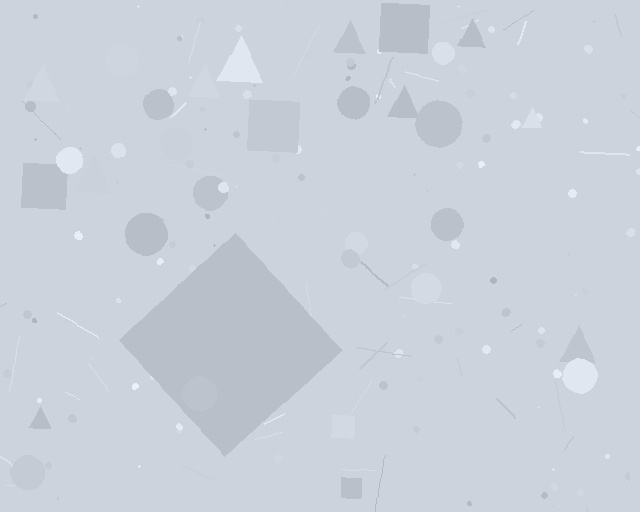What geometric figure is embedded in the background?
A diamond is embedded in the background.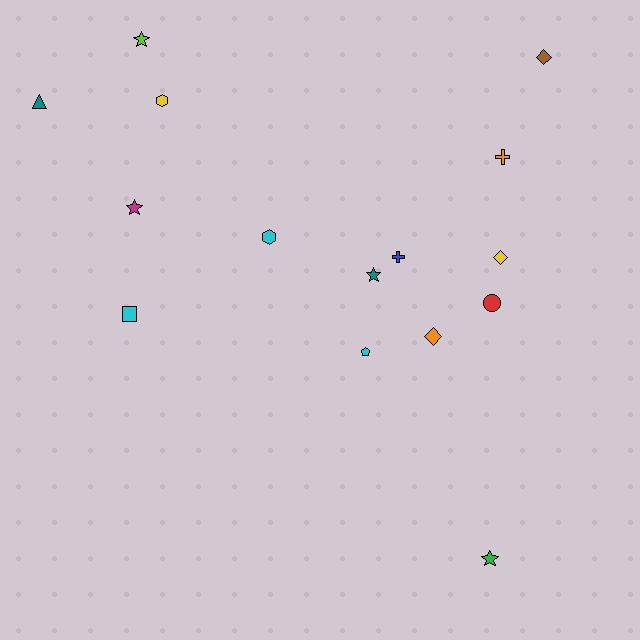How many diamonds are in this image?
There are 3 diamonds.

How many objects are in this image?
There are 15 objects.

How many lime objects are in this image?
There is 1 lime object.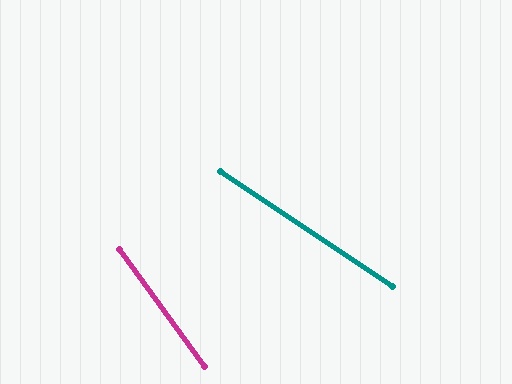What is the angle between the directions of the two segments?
Approximately 20 degrees.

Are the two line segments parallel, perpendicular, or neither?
Neither parallel nor perpendicular — they differ by about 20°.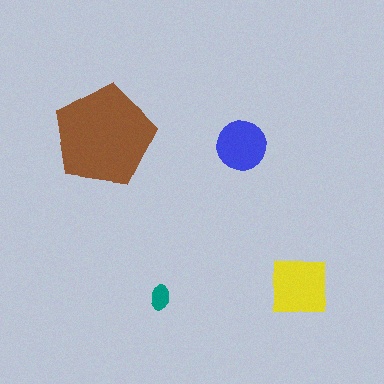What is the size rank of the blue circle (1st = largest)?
3rd.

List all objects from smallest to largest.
The teal ellipse, the blue circle, the yellow square, the brown pentagon.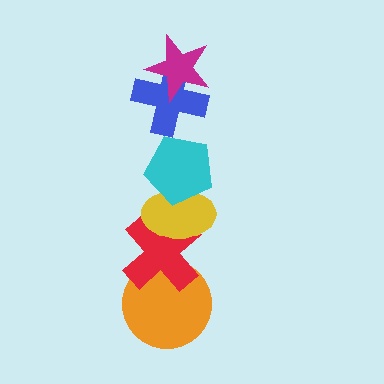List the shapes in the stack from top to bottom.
From top to bottom: the magenta star, the blue cross, the cyan pentagon, the yellow ellipse, the red cross, the orange circle.